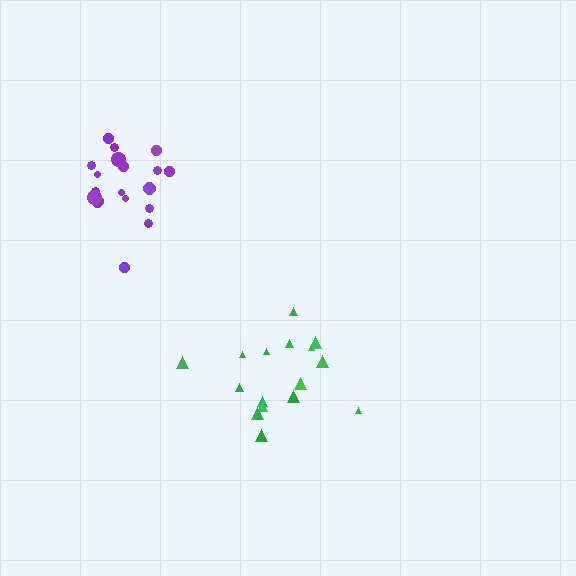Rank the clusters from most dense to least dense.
purple, green.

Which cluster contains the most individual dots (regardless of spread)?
Purple (18).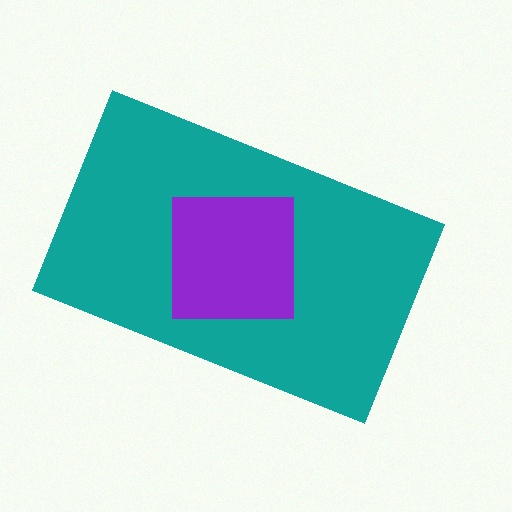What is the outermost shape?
The teal rectangle.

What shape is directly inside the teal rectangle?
The purple square.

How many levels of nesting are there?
2.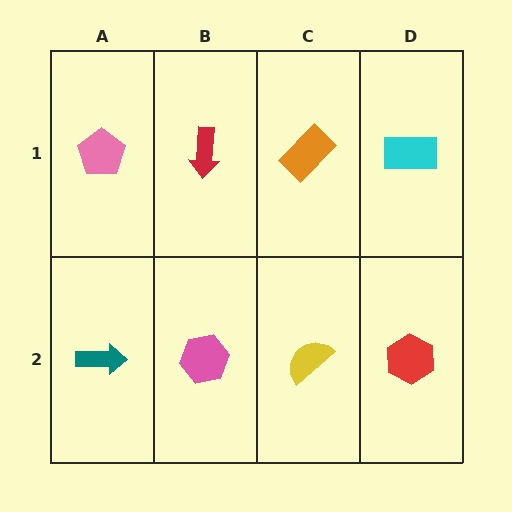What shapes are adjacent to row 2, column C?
An orange rectangle (row 1, column C), a pink hexagon (row 2, column B), a red hexagon (row 2, column D).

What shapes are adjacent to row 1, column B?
A pink hexagon (row 2, column B), a pink pentagon (row 1, column A), an orange rectangle (row 1, column C).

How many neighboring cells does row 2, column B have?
3.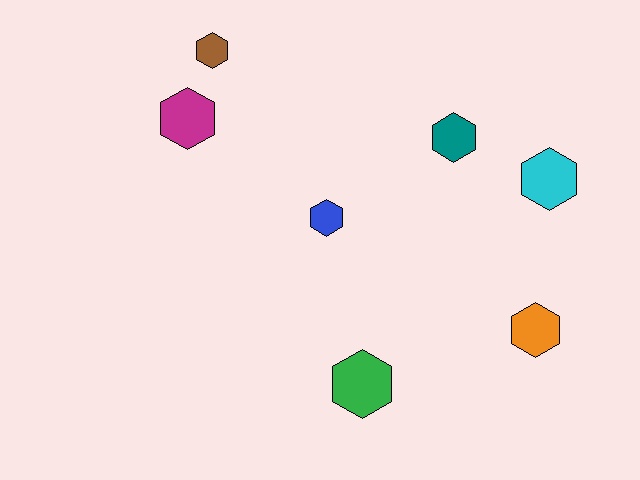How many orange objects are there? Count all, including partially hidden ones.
There is 1 orange object.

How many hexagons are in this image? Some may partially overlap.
There are 7 hexagons.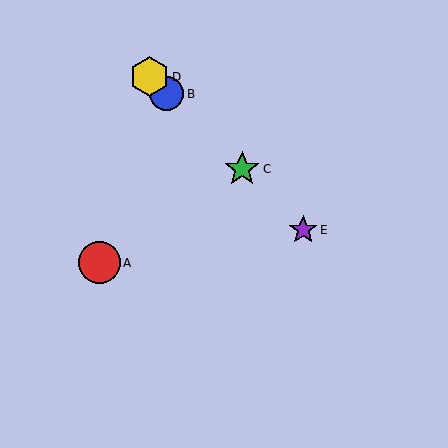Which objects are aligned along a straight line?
Objects B, C, D, E are aligned along a straight line.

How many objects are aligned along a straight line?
4 objects (B, C, D, E) are aligned along a straight line.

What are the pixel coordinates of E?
Object E is at (303, 230).